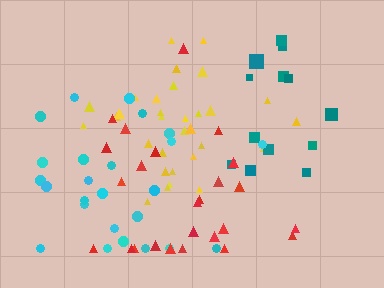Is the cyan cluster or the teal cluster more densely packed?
Cyan.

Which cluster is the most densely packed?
Yellow.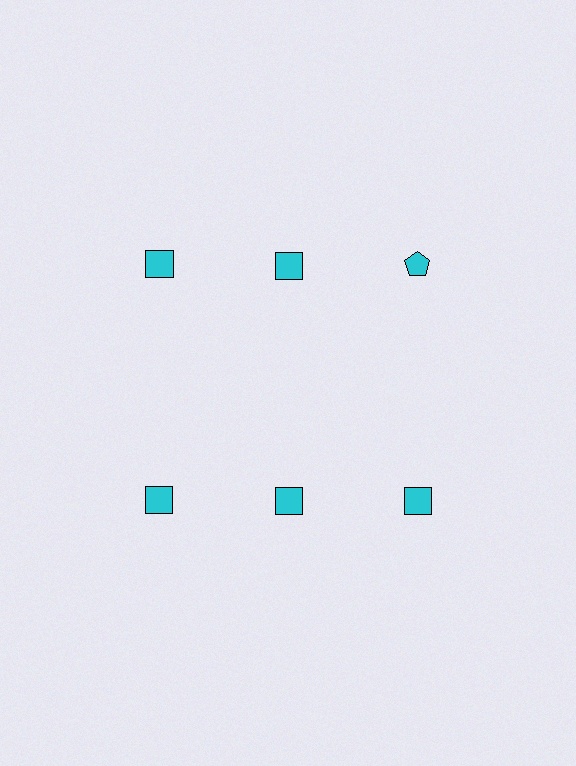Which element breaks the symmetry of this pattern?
The cyan pentagon in the top row, center column breaks the symmetry. All other shapes are cyan squares.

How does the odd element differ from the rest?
It has a different shape: pentagon instead of square.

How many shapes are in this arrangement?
There are 6 shapes arranged in a grid pattern.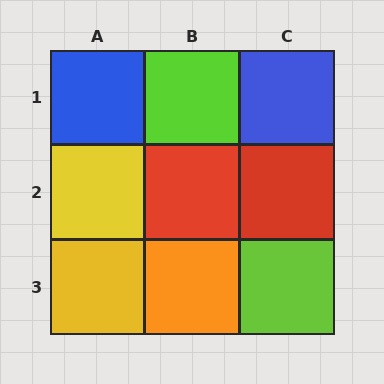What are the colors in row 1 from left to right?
Blue, lime, blue.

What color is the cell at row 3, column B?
Orange.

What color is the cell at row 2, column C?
Red.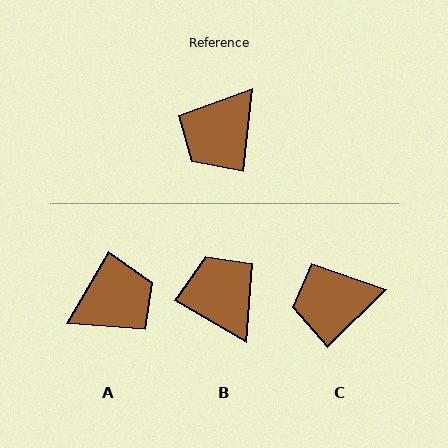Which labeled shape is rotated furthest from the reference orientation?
A, about 155 degrees away.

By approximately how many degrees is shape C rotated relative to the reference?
Approximately 39 degrees clockwise.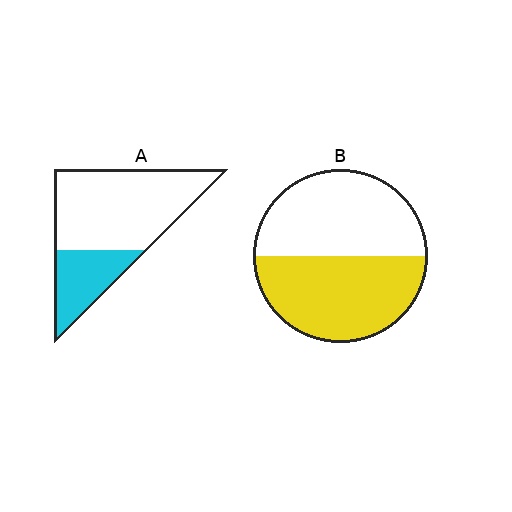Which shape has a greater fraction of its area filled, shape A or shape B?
Shape B.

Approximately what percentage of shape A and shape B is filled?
A is approximately 30% and B is approximately 50%.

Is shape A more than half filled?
No.